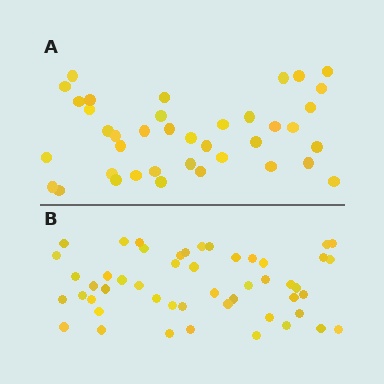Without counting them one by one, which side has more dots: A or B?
Region B (the bottom region) has more dots.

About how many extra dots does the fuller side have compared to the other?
Region B has roughly 12 or so more dots than region A.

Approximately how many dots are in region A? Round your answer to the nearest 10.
About 40 dots. (The exact count is 39, which rounds to 40.)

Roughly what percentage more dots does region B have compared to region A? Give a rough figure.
About 30% more.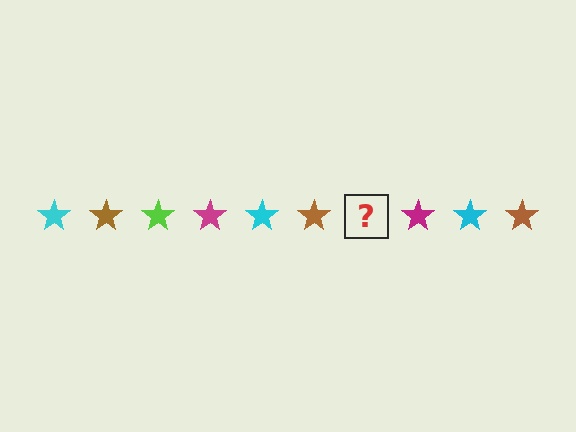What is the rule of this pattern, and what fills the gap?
The rule is that the pattern cycles through cyan, brown, lime, magenta stars. The gap should be filled with a lime star.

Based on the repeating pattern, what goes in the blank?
The blank should be a lime star.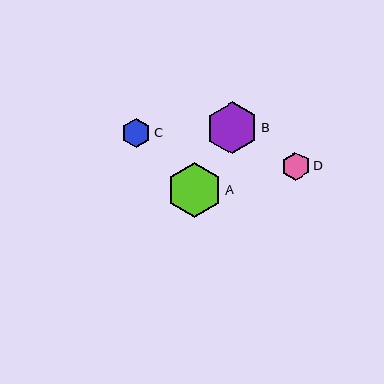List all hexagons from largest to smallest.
From largest to smallest: A, B, C, D.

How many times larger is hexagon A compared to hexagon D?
Hexagon A is approximately 1.9 times the size of hexagon D.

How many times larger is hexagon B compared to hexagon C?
Hexagon B is approximately 1.8 times the size of hexagon C.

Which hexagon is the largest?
Hexagon A is the largest with a size of approximately 55 pixels.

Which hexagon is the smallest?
Hexagon D is the smallest with a size of approximately 28 pixels.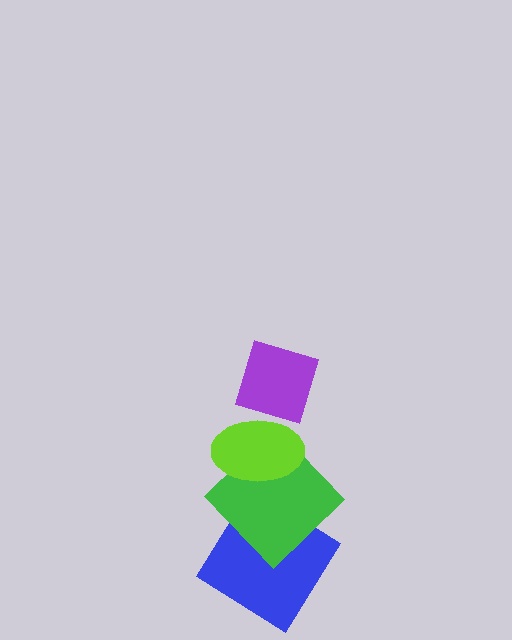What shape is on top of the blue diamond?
The green diamond is on top of the blue diamond.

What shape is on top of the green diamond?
The lime ellipse is on top of the green diamond.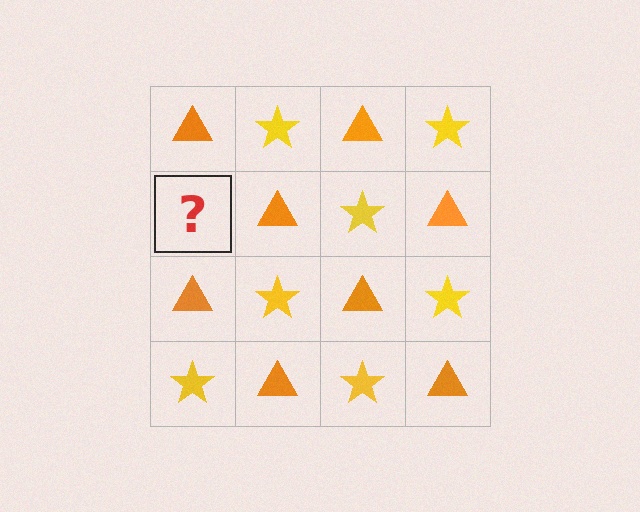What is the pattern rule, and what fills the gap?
The rule is that it alternates orange triangle and yellow star in a checkerboard pattern. The gap should be filled with a yellow star.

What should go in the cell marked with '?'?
The missing cell should contain a yellow star.